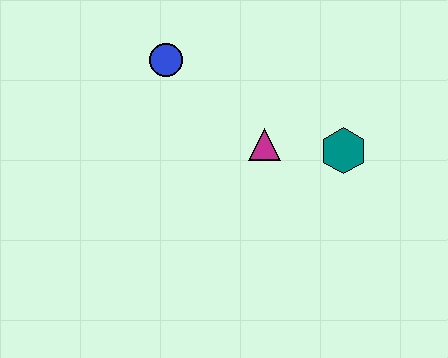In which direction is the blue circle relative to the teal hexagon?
The blue circle is to the left of the teal hexagon.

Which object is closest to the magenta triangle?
The teal hexagon is closest to the magenta triangle.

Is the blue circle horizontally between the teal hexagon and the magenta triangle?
No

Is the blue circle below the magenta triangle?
No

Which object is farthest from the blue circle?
The teal hexagon is farthest from the blue circle.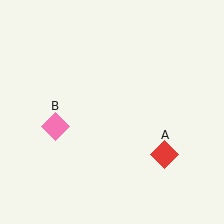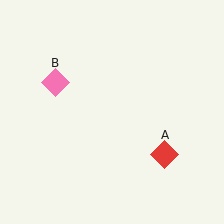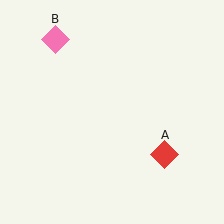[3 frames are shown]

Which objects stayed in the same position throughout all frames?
Red diamond (object A) remained stationary.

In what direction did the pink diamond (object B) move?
The pink diamond (object B) moved up.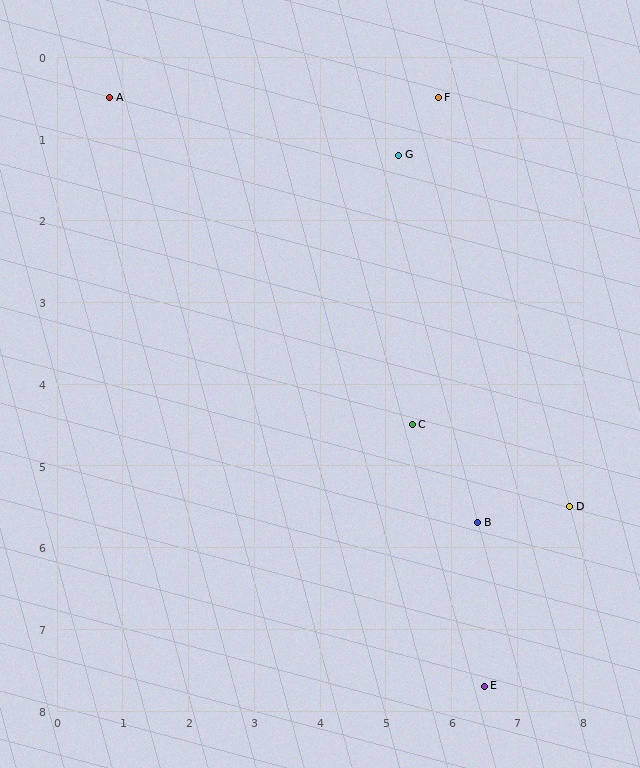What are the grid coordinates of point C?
Point C is at approximately (5.4, 4.5).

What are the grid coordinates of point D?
Point D is at approximately (7.8, 5.5).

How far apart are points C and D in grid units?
Points C and D are about 2.6 grid units apart.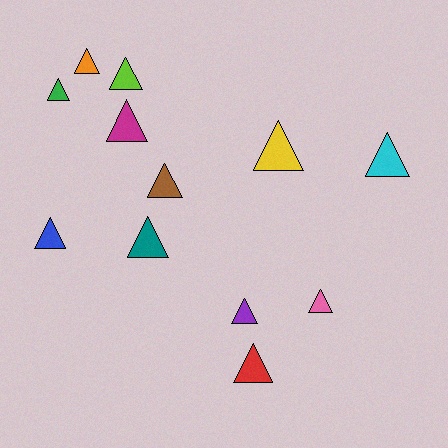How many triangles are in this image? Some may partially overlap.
There are 12 triangles.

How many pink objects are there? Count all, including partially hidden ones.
There is 1 pink object.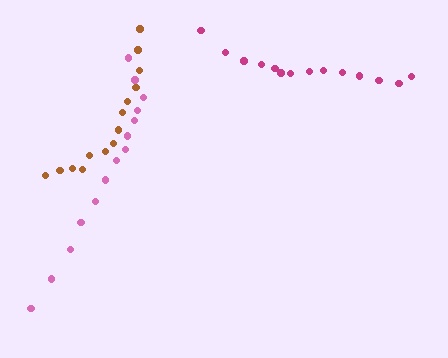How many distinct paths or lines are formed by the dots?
There are 3 distinct paths.